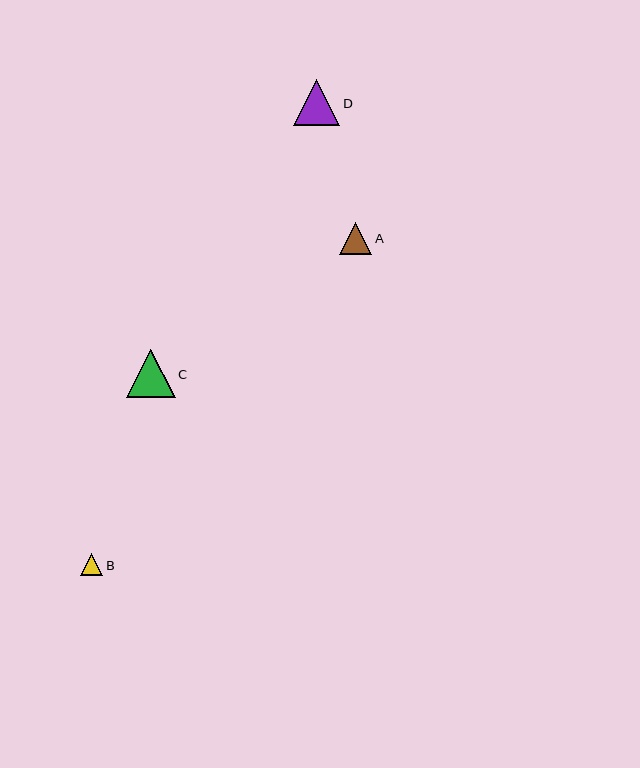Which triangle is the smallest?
Triangle B is the smallest with a size of approximately 22 pixels.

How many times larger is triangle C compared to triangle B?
Triangle C is approximately 2.2 times the size of triangle B.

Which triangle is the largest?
Triangle C is the largest with a size of approximately 48 pixels.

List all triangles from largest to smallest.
From largest to smallest: C, D, A, B.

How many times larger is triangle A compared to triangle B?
Triangle A is approximately 1.5 times the size of triangle B.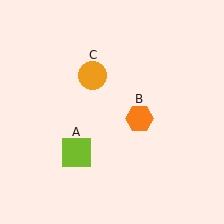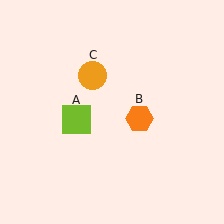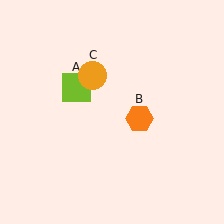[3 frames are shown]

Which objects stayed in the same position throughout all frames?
Orange hexagon (object B) and orange circle (object C) remained stationary.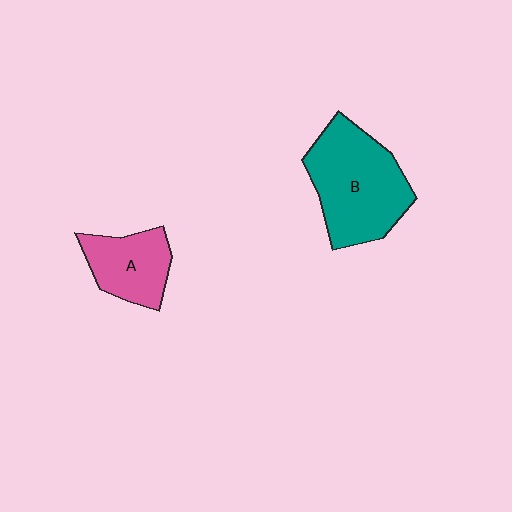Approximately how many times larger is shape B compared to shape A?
Approximately 1.8 times.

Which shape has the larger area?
Shape B (teal).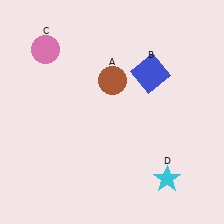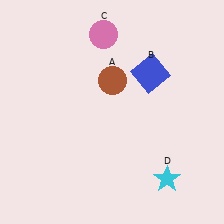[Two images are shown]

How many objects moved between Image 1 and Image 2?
1 object moved between the two images.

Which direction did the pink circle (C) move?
The pink circle (C) moved right.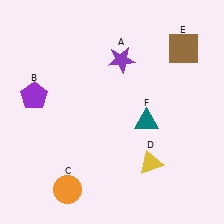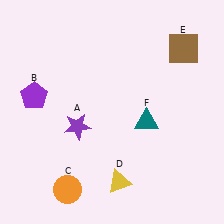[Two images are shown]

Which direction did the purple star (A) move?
The purple star (A) moved down.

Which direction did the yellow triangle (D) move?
The yellow triangle (D) moved left.